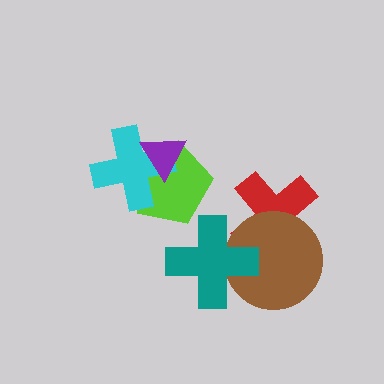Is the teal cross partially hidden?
No, no other shape covers it.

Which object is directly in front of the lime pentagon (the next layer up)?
The cyan cross is directly in front of the lime pentagon.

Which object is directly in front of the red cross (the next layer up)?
The brown circle is directly in front of the red cross.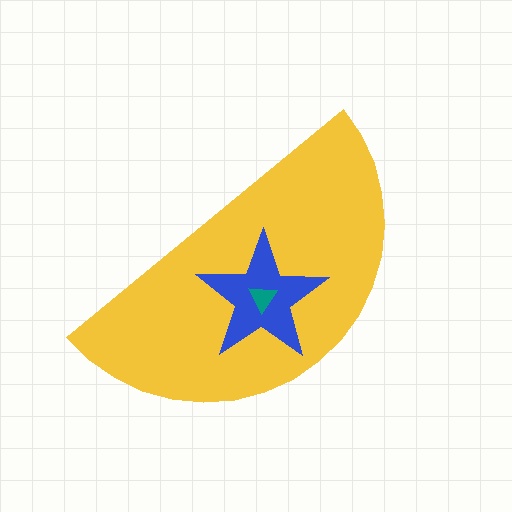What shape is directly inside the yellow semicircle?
The blue star.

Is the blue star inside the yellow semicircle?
Yes.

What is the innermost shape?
The teal triangle.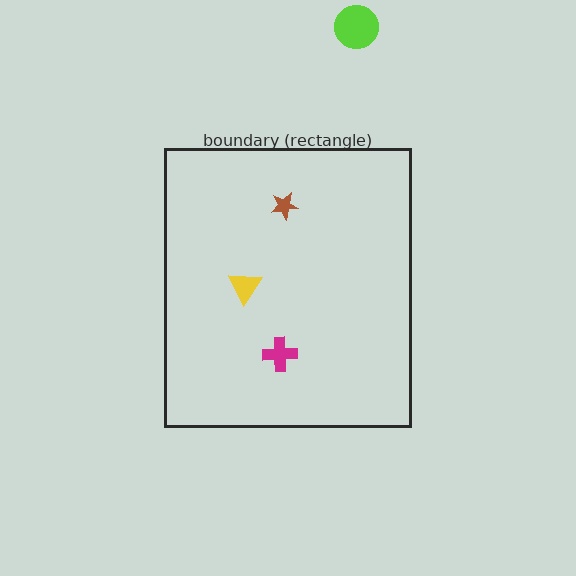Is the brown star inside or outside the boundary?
Inside.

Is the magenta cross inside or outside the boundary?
Inside.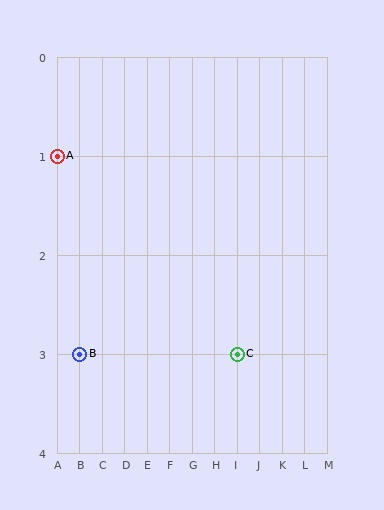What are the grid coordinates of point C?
Point C is at grid coordinates (I, 3).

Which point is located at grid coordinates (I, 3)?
Point C is at (I, 3).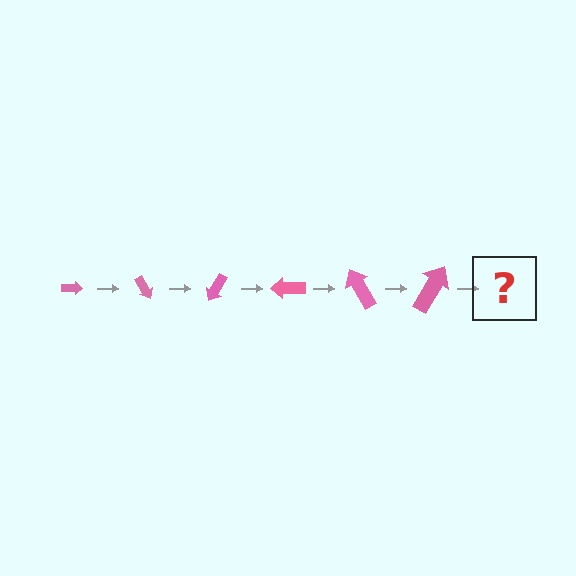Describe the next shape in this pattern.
It should be an arrow, larger than the previous one and rotated 360 degrees from the start.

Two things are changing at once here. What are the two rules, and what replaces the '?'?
The two rules are that the arrow grows larger each step and it rotates 60 degrees each step. The '?' should be an arrow, larger than the previous one and rotated 360 degrees from the start.